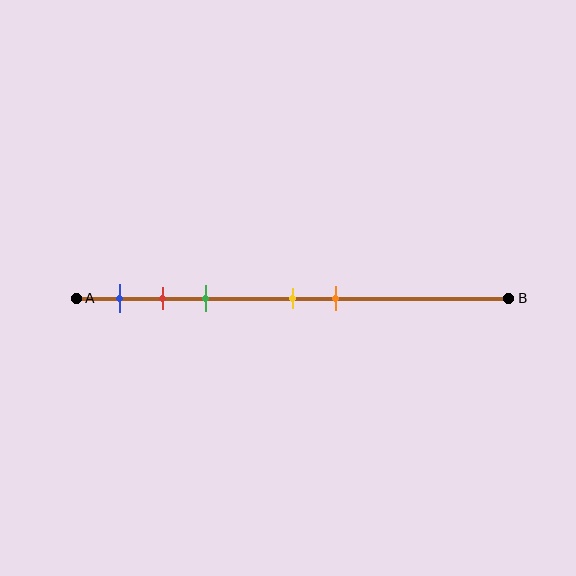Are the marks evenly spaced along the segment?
No, the marks are not evenly spaced.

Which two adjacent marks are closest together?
The red and green marks are the closest adjacent pair.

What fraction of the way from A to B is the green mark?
The green mark is approximately 30% (0.3) of the way from A to B.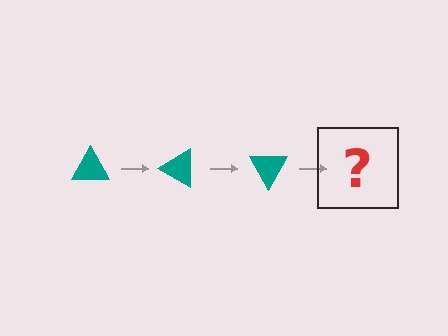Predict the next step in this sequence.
The next step is a teal triangle rotated 90 degrees.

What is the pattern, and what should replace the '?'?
The pattern is that the triangle rotates 30 degrees each step. The '?' should be a teal triangle rotated 90 degrees.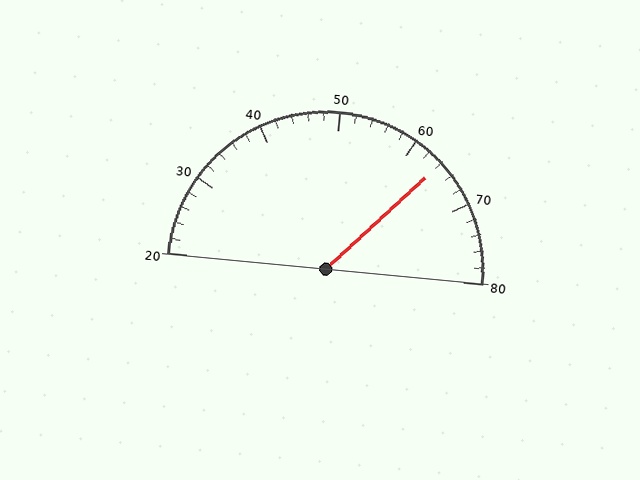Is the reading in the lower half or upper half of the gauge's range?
The reading is in the upper half of the range (20 to 80).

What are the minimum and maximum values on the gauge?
The gauge ranges from 20 to 80.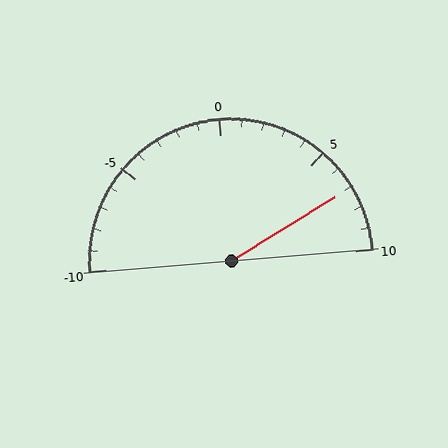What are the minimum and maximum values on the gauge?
The gauge ranges from -10 to 10.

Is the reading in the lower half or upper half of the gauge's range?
The reading is in the upper half of the range (-10 to 10).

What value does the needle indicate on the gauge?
The needle indicates approximately 7.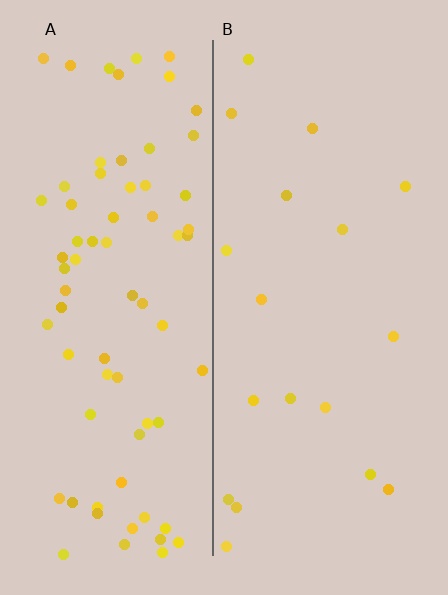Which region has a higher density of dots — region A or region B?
A (the left).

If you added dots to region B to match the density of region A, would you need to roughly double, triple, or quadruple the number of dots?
Approximately quadruple.